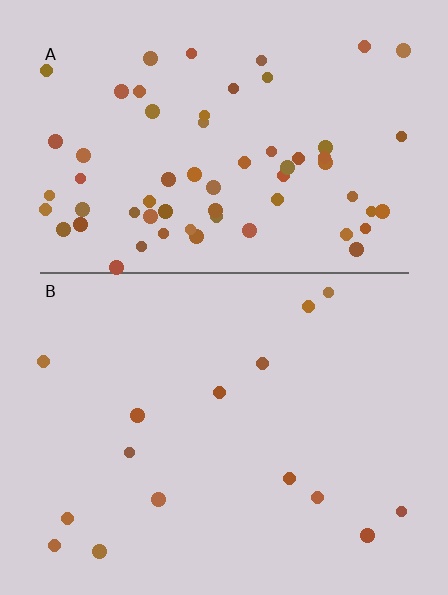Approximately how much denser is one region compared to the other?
Approximately 4.2× — region A over region B.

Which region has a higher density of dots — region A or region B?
A (the top).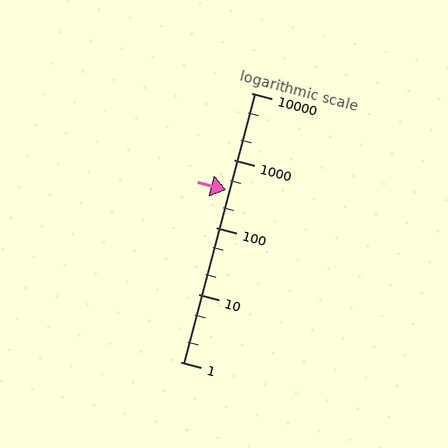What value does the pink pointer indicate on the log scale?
The pointer indicates approximately 360.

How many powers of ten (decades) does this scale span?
The scale spans 4 decades, from 1 to 10000.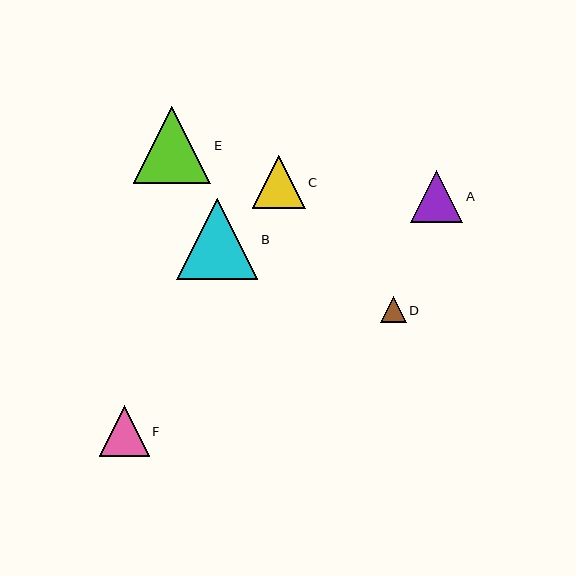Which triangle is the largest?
Triangle B is the largest with a size of approximately 82 pixels.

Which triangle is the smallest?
Triangle D is the smallest with a size of approximately 26 pixels.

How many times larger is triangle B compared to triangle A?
Triangle B is approximately 1.6 times the size of triangle A.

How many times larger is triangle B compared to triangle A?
Triangle B is approximately 1.6 times the size of triangle A.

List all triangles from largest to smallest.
From largest to smallest: B, E, C, A, F, D.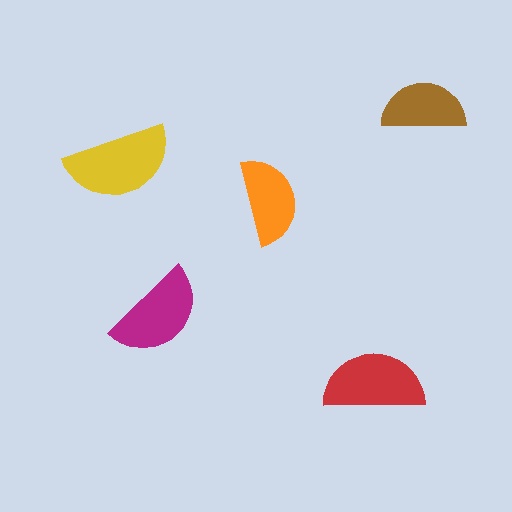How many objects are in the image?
There are 5 objects in the image.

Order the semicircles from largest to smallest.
the yellow one, the red one, the magenta one, the orange one, the brown one.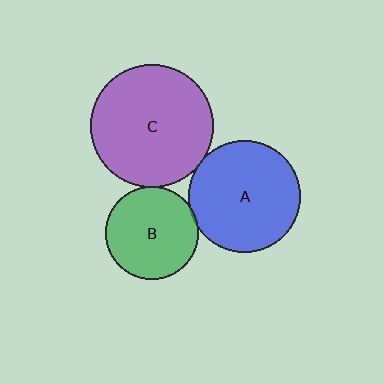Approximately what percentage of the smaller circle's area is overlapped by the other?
Approximately 5%.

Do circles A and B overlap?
Yes.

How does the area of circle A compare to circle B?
Approximately 1.4 times.